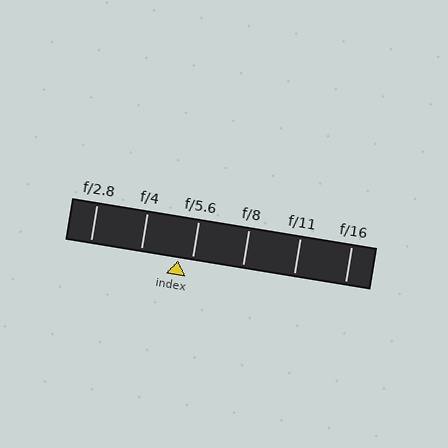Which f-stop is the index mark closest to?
The index mark is closest to f/5.6.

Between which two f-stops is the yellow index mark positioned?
The index mark is between f/4 and f/5.6.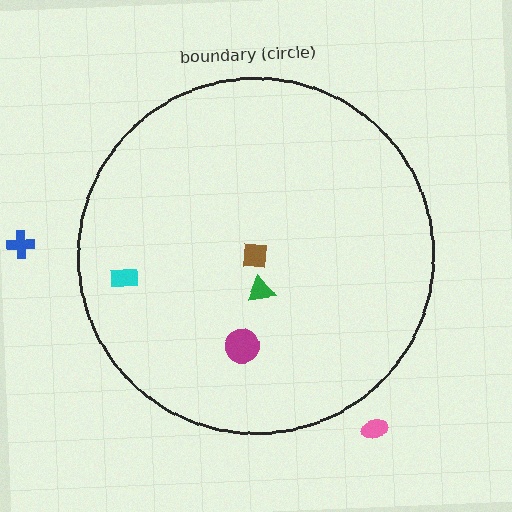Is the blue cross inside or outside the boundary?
Outside.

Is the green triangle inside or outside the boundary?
Inside.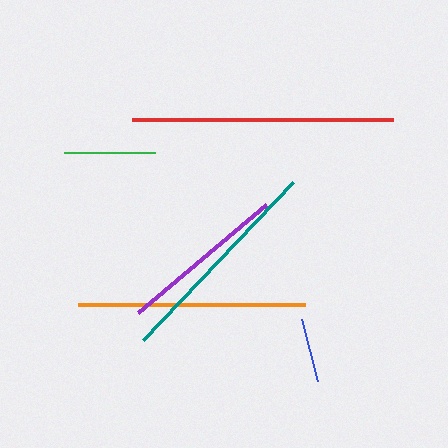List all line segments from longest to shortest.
From longest to shortest: red, orange, teal, purple, green, blue.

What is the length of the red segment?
The red segment is approximately 262 pixels long.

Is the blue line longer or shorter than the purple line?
The purple line is longer than the blue line.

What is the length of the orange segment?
The orange segment is approximately 227 pixels long.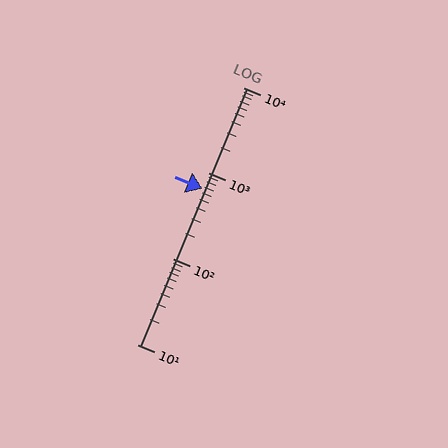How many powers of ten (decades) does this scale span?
The scale spans 3 decades, from 10 to 10000.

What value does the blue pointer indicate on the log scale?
The pointer indicates approximately 660.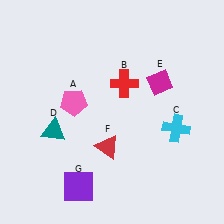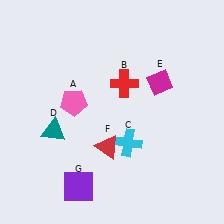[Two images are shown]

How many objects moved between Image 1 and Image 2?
1 object moved between the two images.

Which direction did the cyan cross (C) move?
The cyan cross (C) moved left.